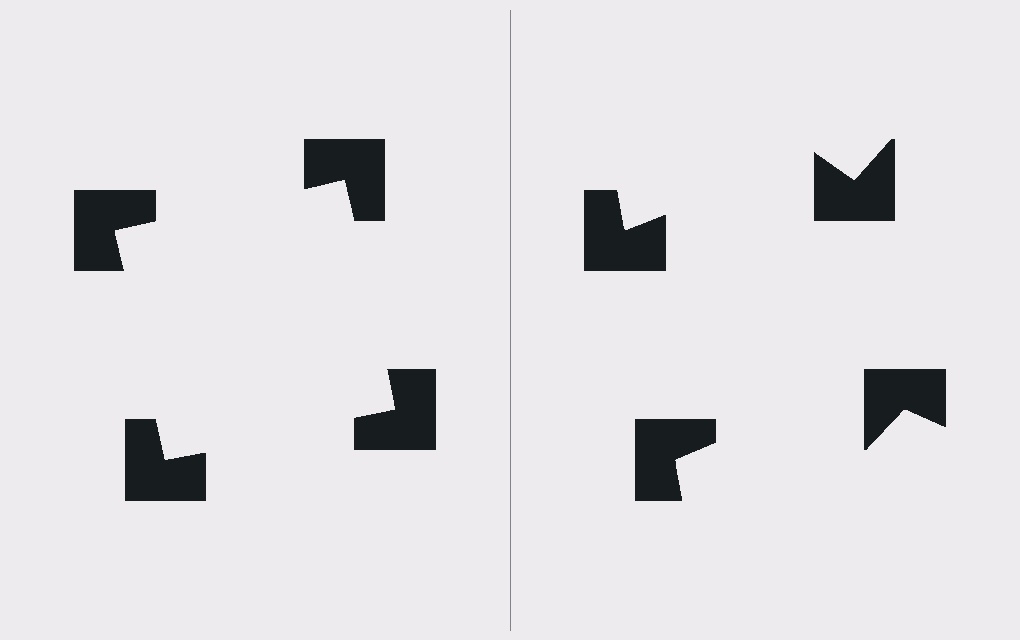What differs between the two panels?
The notched squares are positioned identically on both sides; only the wedge orientations differ. On the left they align to a square; on the right they are misaligned.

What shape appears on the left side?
An illusory square.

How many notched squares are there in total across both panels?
8 — 4 on each side.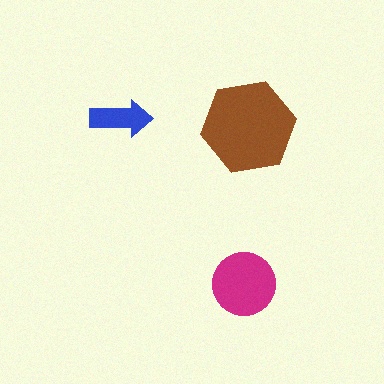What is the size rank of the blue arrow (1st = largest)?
3rd.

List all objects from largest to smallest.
The brown hexagon, the magenta circle, the blue arrow.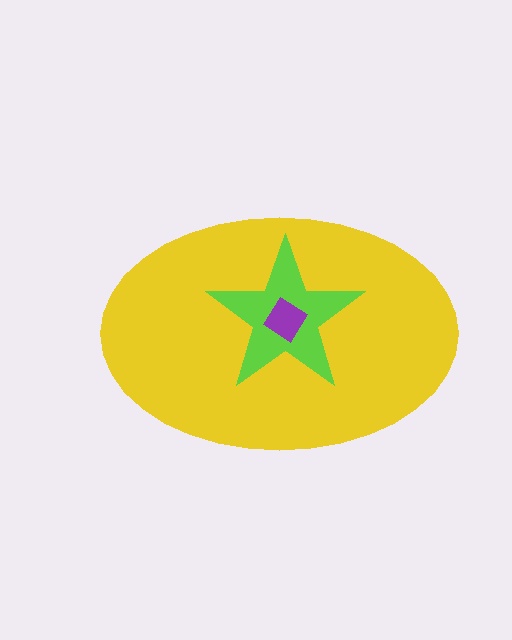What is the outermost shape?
The yellow ellipse.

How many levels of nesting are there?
3.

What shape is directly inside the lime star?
The purple diamond.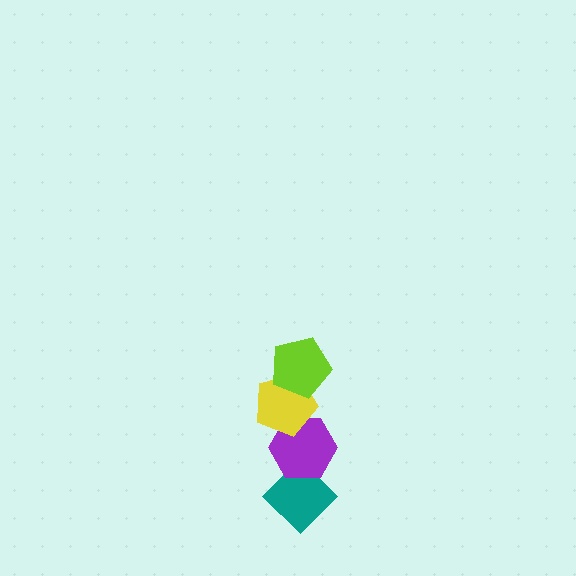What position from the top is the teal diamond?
The teal diamond is 4th from the top.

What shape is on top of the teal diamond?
The purple hexagon is on top of the teal diamond.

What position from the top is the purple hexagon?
The purple hexagon is 3rd from the top.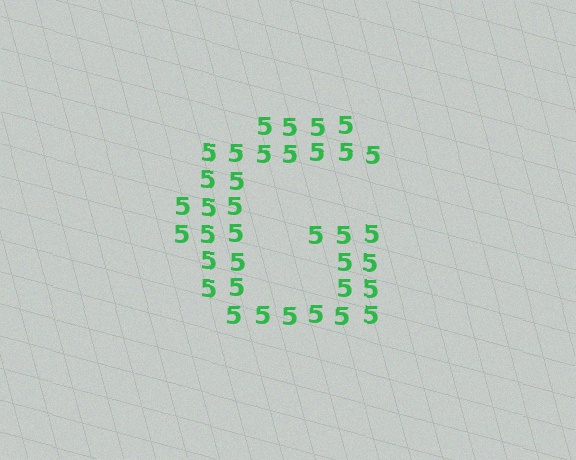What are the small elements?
The small elements are digit 5's.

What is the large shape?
The large shape is the letter G.